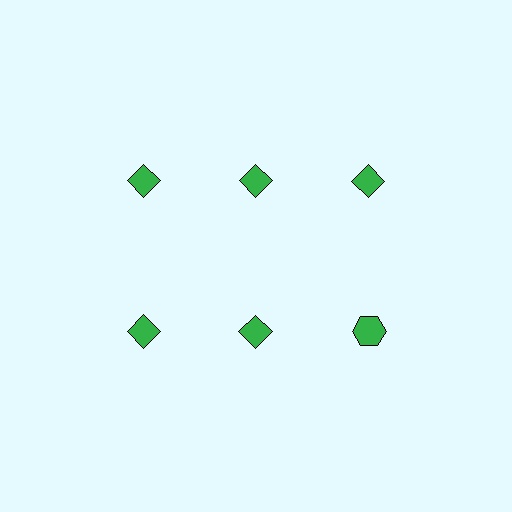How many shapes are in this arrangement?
There are 6 shapes arranged in a grid pattern.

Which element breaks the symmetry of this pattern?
The green hexagon in the second row, center column breaks the symmetry. All other shapes are green diamonds.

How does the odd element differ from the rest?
It has a different shape: hexagon instead of diamond.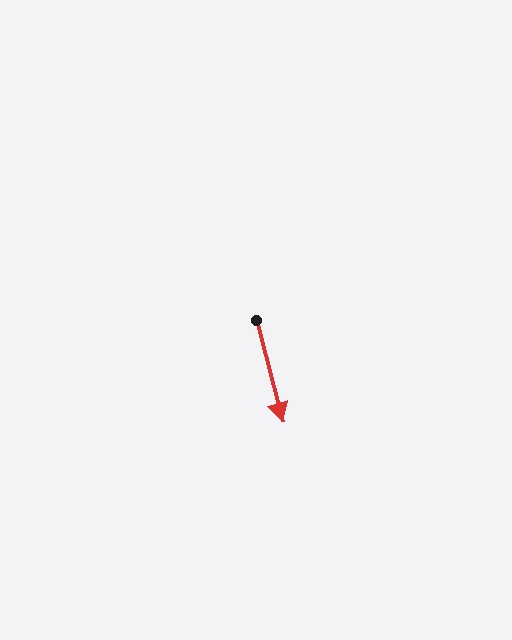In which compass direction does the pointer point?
South.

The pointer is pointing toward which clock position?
Roughly 6 o'clock.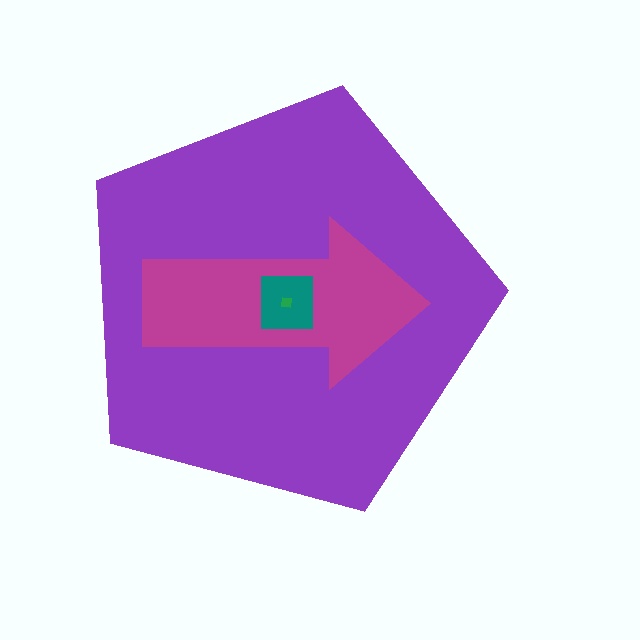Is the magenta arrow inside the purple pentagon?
Yes.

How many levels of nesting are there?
4.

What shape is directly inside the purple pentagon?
The magenta arrow.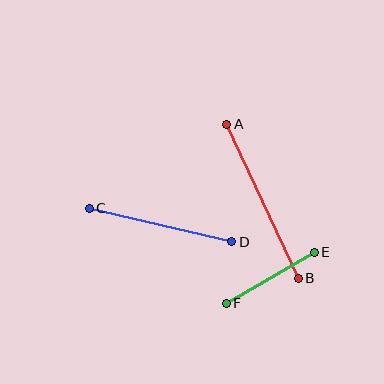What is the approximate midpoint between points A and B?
The midpoint is at approximately (262, 201) pixels.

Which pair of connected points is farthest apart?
Points A and B are farthest apart.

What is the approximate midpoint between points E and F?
The midpoint is at approximately (270, 278) pixels.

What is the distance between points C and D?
The distance is approximately 147 pixels.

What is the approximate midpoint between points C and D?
The midpoint is at approximately (160, 225) pixels.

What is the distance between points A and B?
The distance is approximately 169 pixels.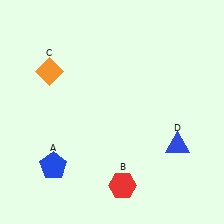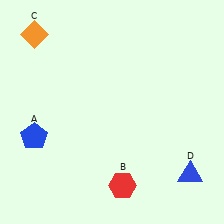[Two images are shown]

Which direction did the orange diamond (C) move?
The orange diamond (C) moved up.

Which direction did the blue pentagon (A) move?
The blue pentagon (A) moved up.